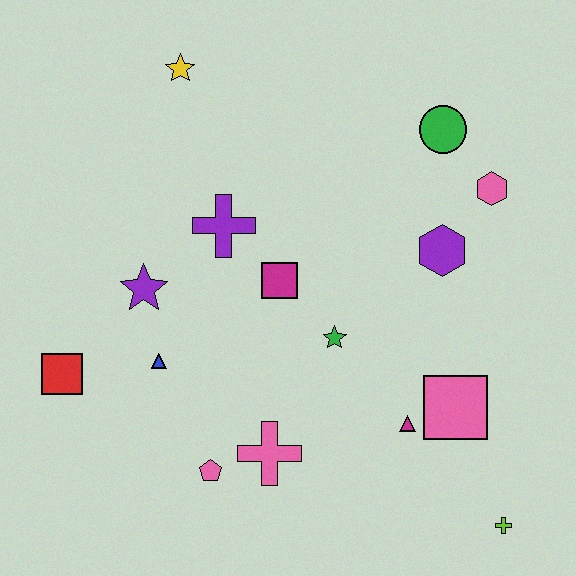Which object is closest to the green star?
The magenta square is closest to the green star.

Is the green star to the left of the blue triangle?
No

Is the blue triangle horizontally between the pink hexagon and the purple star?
Yes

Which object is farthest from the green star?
The yellow star is farthest from the green star.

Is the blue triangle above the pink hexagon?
No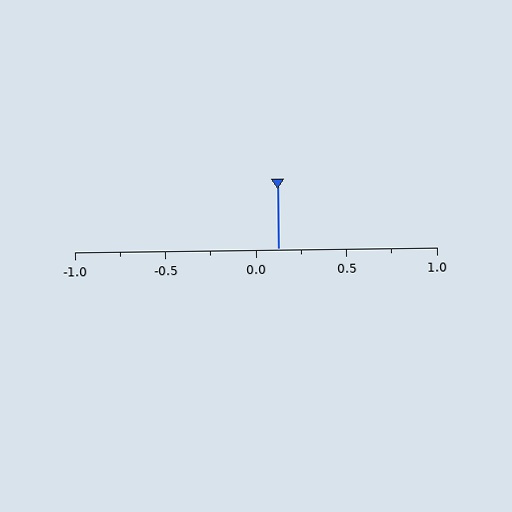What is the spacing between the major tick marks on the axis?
The major ticks are spaced 0.5 apart.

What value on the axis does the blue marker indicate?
The marker indicates approximately 0.12.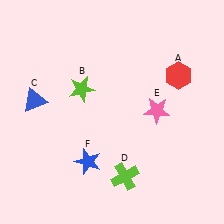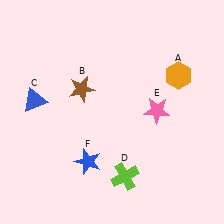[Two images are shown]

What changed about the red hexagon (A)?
In Image 1, A is red. In Image 2, it changed to orange.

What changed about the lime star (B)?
In Image 1, B is lime. In Image 2, it changed to brown.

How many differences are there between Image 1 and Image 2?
There are 2 differences between the two images.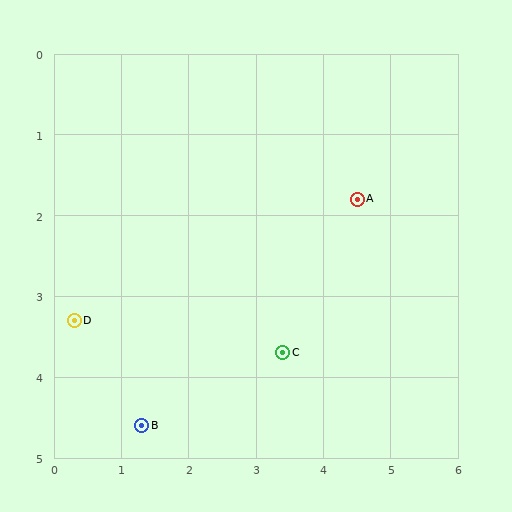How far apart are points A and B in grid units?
Points A and B are about 4.3 grid units apart.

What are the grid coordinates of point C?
Point C is at approximately (3.4, 3.7).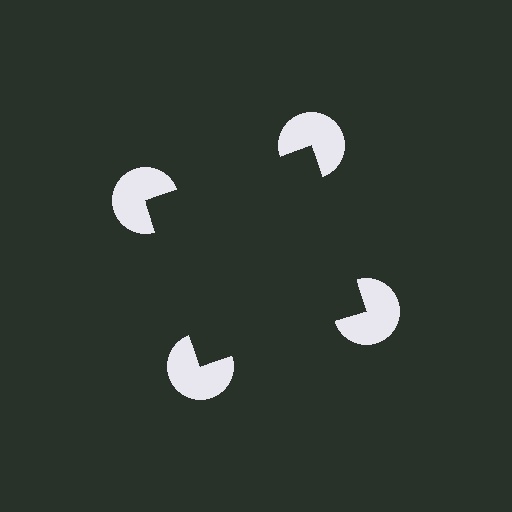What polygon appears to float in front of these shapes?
An illusory square — its edges are inferred from the aligned wedge cuts in the pac-man discs, not physically drawn.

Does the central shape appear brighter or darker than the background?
It typically appears slightly darker than the background, even though no actual brightness change is drawn.